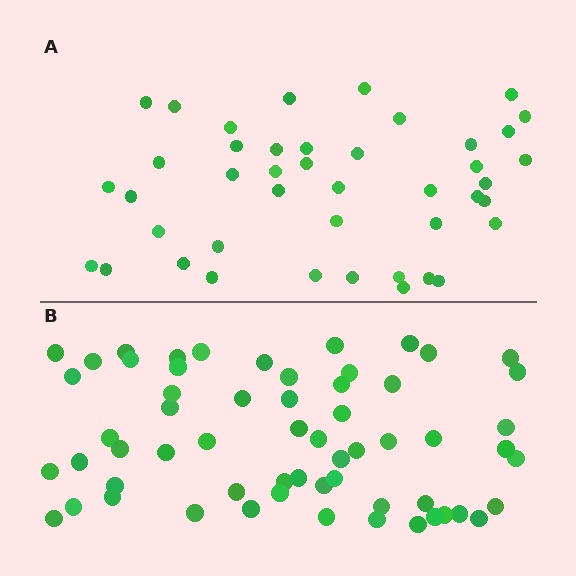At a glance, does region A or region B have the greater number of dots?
Region B (the bottom region) has more dots.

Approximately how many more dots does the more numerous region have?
Region B has approximately 15 more dots than region A.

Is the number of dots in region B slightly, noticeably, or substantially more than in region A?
Region B has noticeably more, but not dramatically so. The ratio is roughly 1.4 to 1.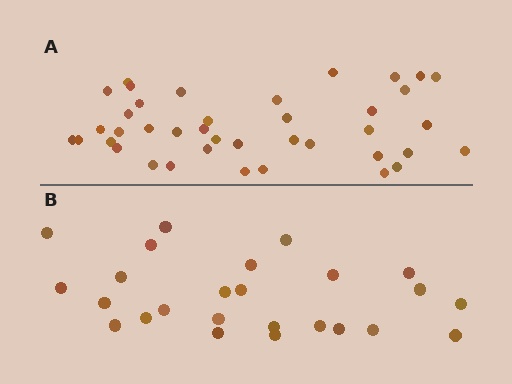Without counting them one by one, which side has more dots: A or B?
Region A (the top region) has more dots.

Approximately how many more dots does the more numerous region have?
Region A has approximately 15 more dots than region B.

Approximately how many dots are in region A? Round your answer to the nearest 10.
About 40 dots.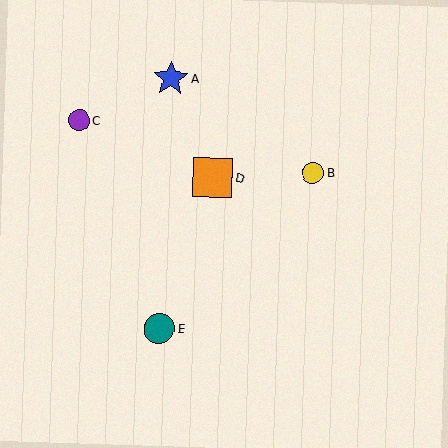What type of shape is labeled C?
Shape C is a purple circle.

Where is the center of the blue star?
The center of the blue star is at (171, 78).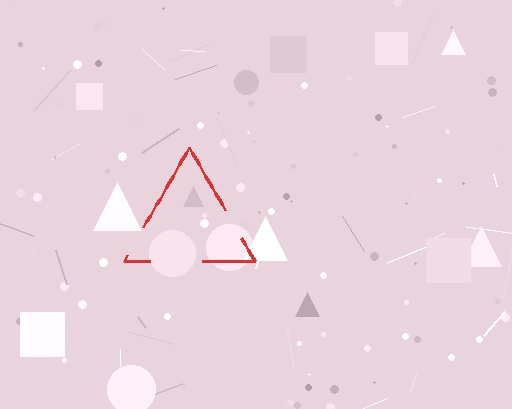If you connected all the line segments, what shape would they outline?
They would outline a triangle.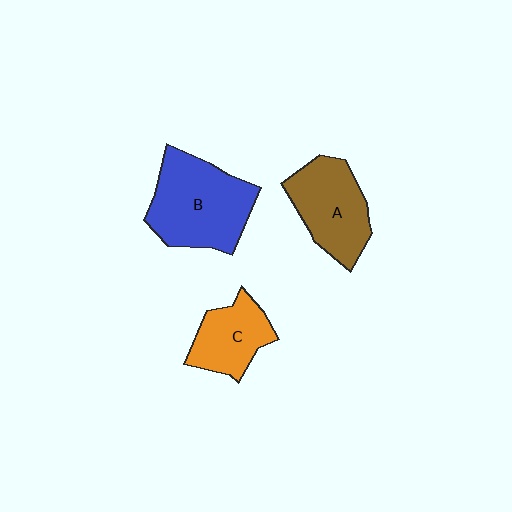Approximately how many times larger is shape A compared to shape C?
Approximately 1.3 times.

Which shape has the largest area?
Shape B (blue).